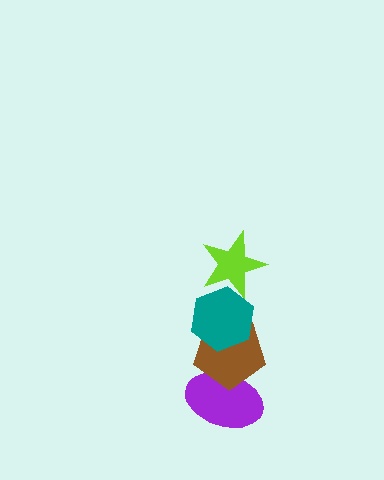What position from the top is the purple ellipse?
The purple ellipse is 4th from the top.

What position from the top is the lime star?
The lime star is 1st from the top.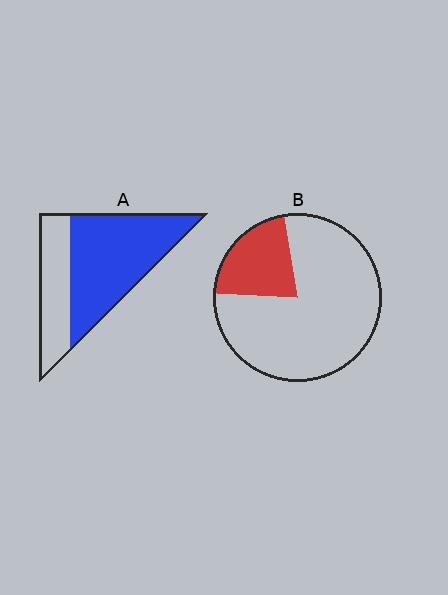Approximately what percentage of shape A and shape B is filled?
A is approximately 65% and B is approximately 20%.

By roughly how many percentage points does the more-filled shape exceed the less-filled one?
By roughly 45 percentage points (A over B).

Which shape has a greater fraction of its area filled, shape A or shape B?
Shape A.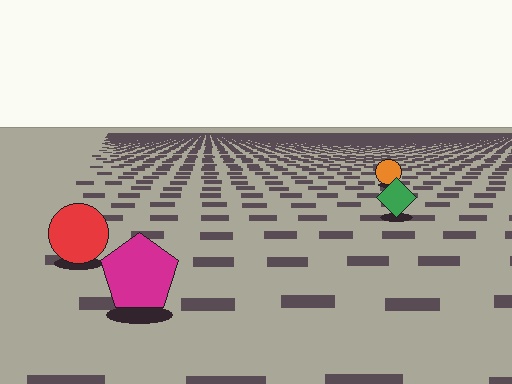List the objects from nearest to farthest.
From nearest to farthest: the magenta pentagon, the red circle, the green diamond, the orange circle.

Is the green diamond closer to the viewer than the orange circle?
Yes. The green diamond is closer — you can tell from the texture gradient: the ground texture is coarser near it.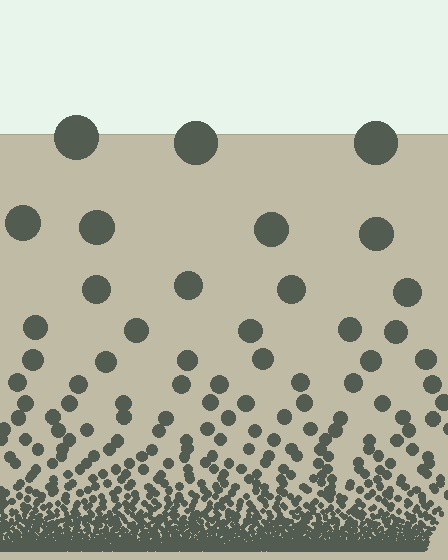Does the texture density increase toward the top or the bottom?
Density increases toward the bottom.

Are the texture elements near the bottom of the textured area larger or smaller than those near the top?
Smaller. The gradient is inverted — elements near the bottom are smaller and denser.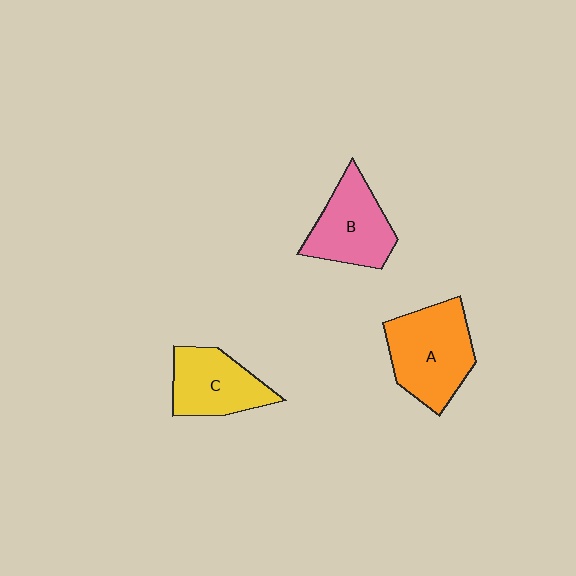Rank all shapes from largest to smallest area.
From largest to smallest: A (orange), B (pink), C (yellow).